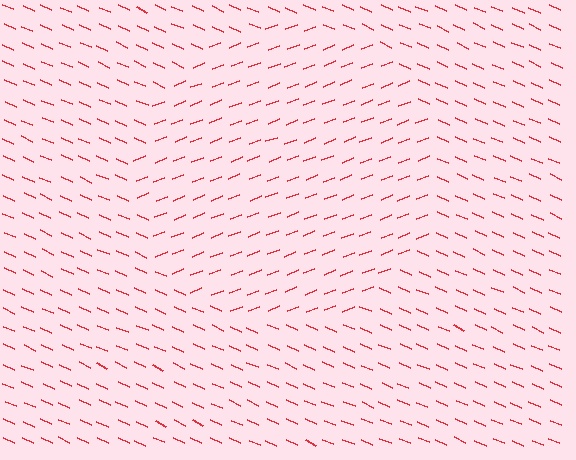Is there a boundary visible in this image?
Yes, there is a texture boundary formed by a change in line orientation.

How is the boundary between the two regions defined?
The boundary is defined purely by a change in line orientation (approximately 45 degrees difference). All lines are the same color and thickness.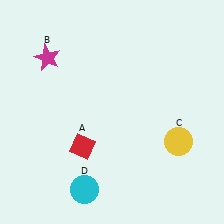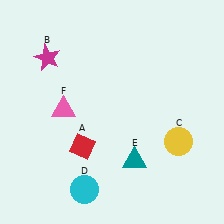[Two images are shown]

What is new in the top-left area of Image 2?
A pink triangle (F) was added in the top-left area of Image 2.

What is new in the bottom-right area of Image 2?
A teal triangle (E) was added in the bottom-right area of Image 2.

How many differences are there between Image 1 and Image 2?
There are 2 differences between the two images.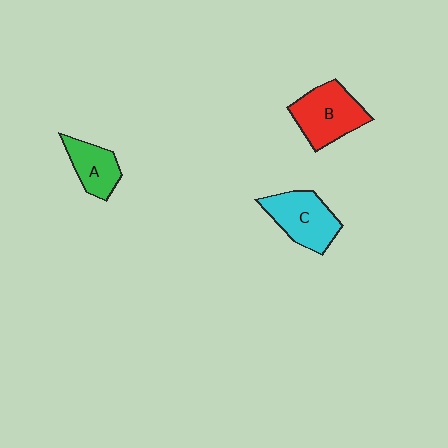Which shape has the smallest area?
Shape A (green).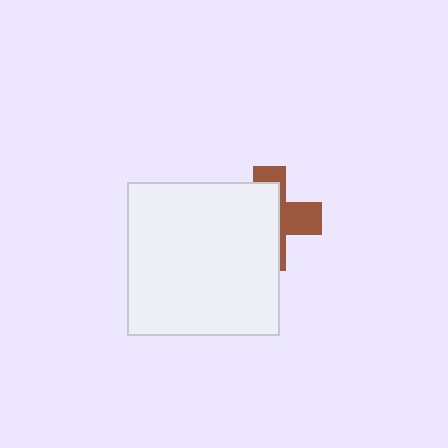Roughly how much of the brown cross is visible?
A small part of it is visible (roughly 39%).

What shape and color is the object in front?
The object in front is a white square.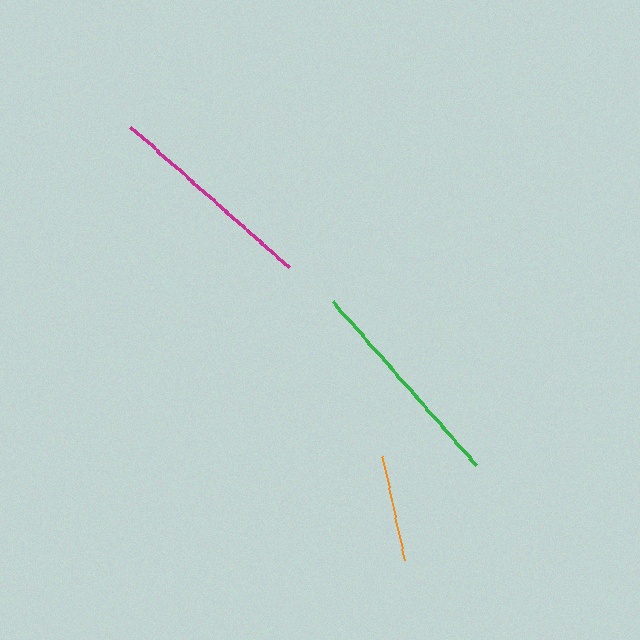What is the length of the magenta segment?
The magenta segment is approximately 212 pixels long.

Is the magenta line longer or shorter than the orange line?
The magenta line is longer than the orange line.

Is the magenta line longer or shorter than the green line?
The green line is longer than the magenta line.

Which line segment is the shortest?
The orange line is the shortest at approximately 106 pixels.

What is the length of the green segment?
The green segment is approximately 218 pixels long.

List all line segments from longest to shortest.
From longest to shortest: green, magenta, orange.